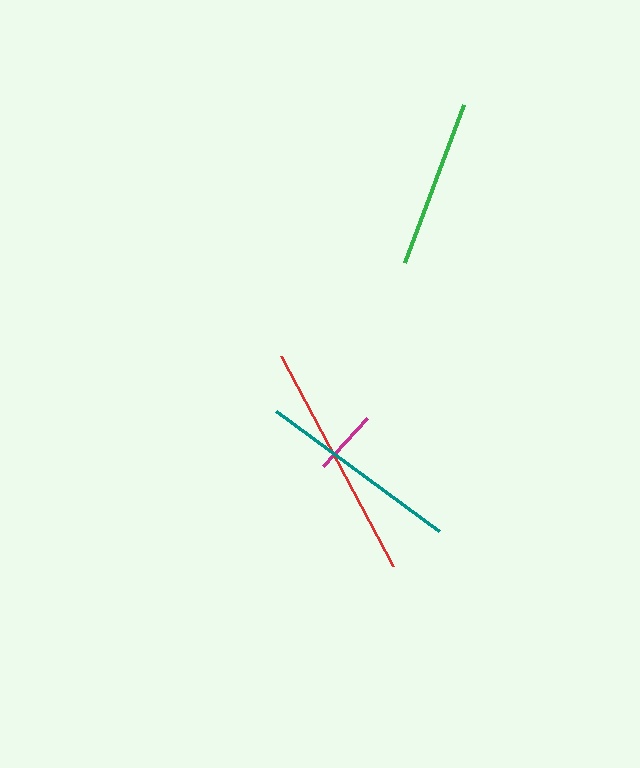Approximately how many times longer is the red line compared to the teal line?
The red line is approximately 1.2 times the length of the teal line.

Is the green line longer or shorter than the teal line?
The teal line is longer than the green line.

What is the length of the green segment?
The green segment is approximately 168 pixels long.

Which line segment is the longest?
The red line is the longest at approximately 237 pixels.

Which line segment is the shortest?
The magenta line is the shortest at approximately 65 pixels.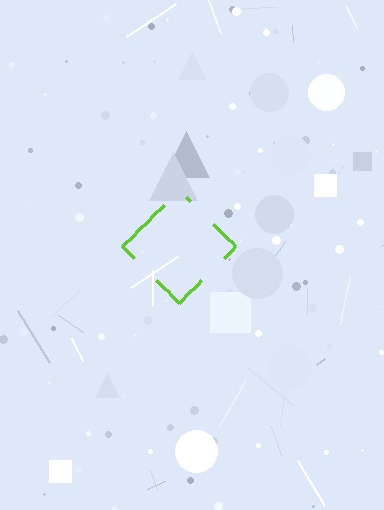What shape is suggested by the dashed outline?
The dashed outline suggests a diamond.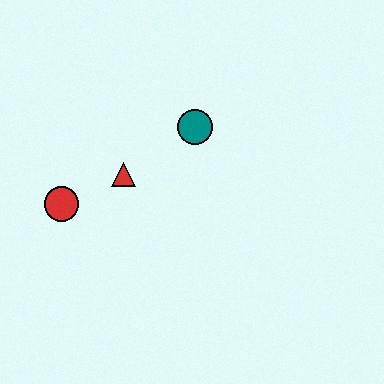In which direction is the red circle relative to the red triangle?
The red circle is to the left of the red triangle.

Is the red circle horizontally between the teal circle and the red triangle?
No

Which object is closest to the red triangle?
The red circle is closest to the red triangle.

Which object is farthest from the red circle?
The teal circle is farthest from the red circle.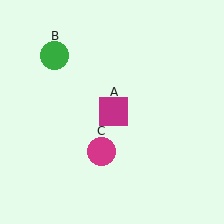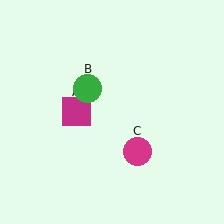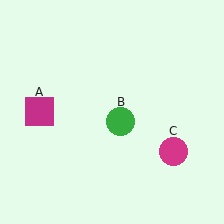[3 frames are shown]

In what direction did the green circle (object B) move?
The green circle (object B) moved down and to the right.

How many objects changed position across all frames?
3 objects changed position: magenta square (object A), green circle (object B), magenta circle (object C).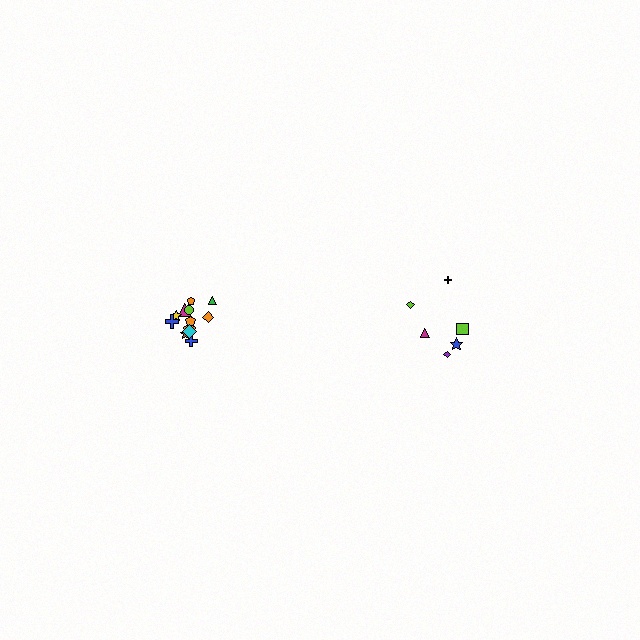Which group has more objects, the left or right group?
The left group.